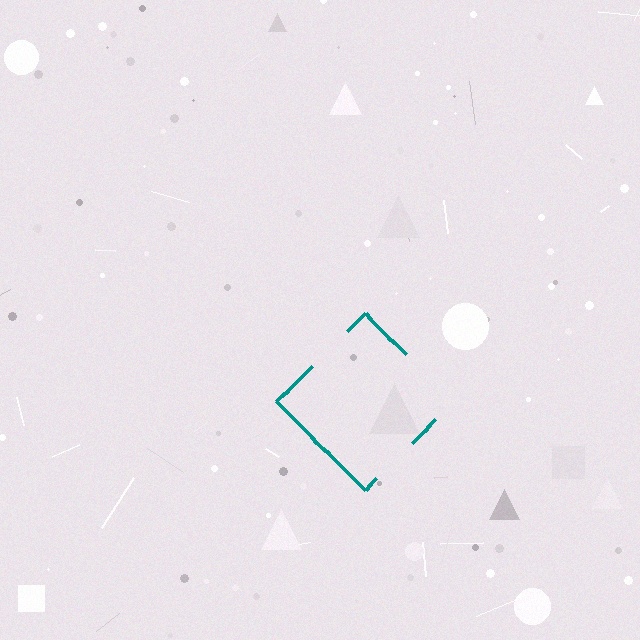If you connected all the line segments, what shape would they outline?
They would outline a diamond.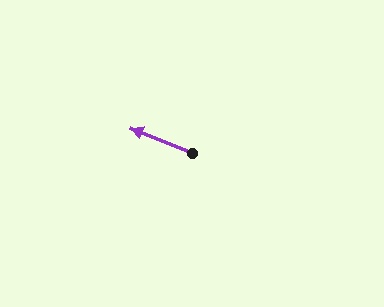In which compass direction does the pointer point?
Northwest.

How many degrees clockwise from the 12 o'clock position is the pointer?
Approximately 293 degrees.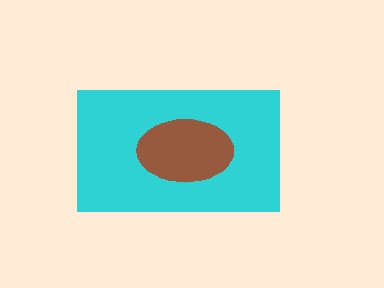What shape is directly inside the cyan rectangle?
The brown ellipse.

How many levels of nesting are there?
2.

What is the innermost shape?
The brown ellipse.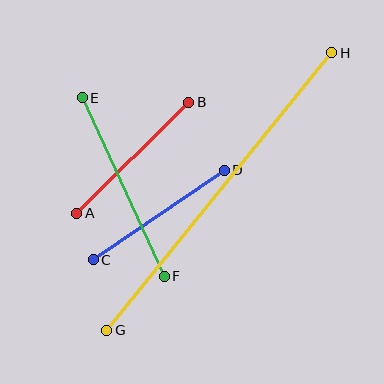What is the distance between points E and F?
The distance is approximately 196 pixels.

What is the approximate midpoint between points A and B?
The midpoint is at approximately (133, 158) pixels.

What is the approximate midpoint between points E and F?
The midpoint is at approximately (123, 187) pixels.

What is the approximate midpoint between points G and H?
The midpoint is at approximately (219, 191) pixels.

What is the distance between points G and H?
The distance is approximately 357 pixels.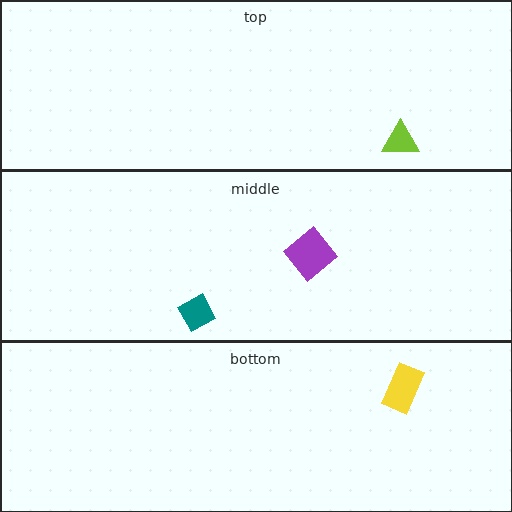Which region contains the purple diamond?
The middle region.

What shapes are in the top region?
The lime triangle.